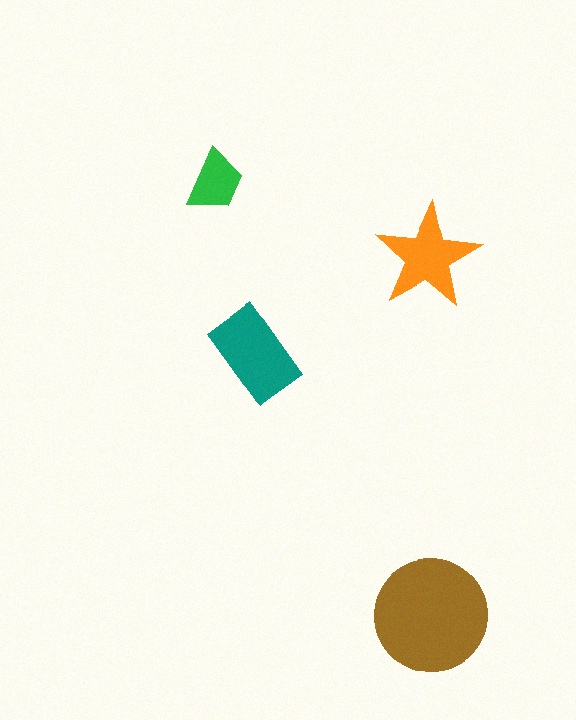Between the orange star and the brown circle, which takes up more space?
The brown circle.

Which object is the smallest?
The green trapezoid.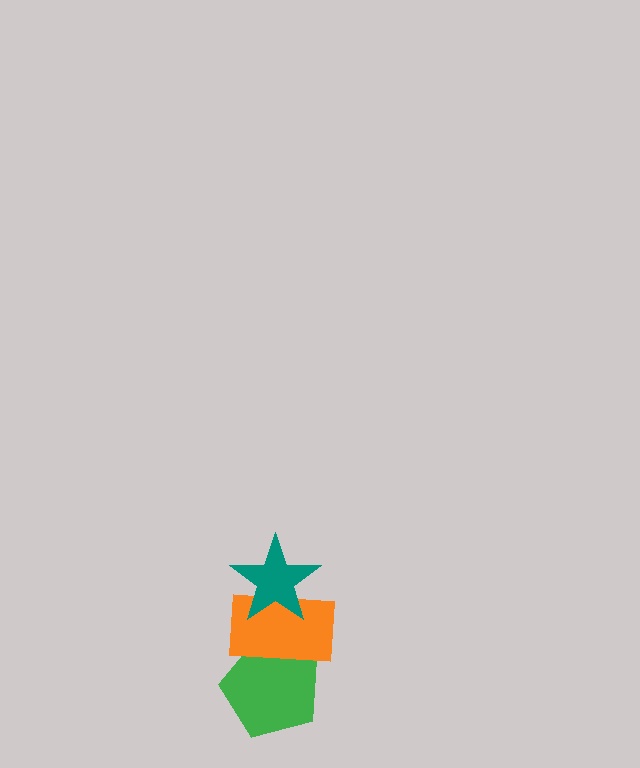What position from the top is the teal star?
The teal star is 1st from the top.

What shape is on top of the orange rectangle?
The teal star is on top of the orange rectangle.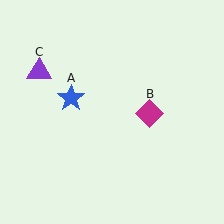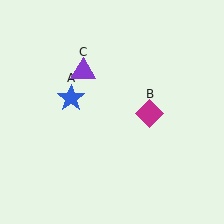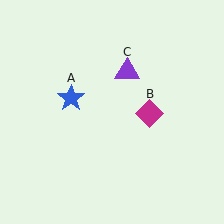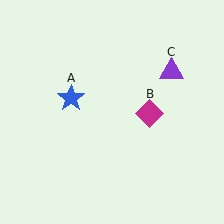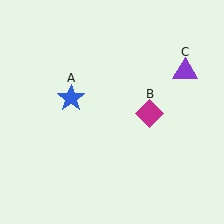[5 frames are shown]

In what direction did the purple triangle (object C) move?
The purple triangle (object C) moved right.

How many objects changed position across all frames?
1 object changed position: purple triangle (object C).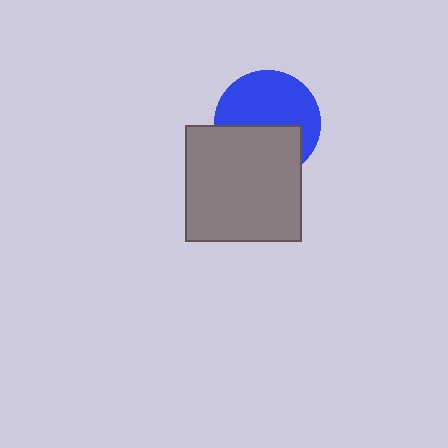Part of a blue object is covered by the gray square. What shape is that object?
It is a circle.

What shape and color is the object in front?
The object in front is a gray square.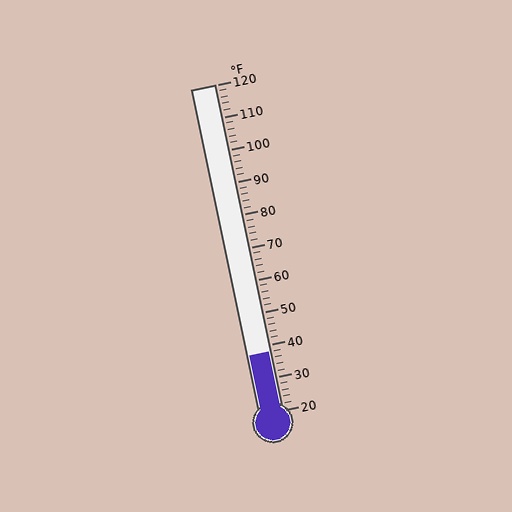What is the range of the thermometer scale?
The thermometer scale ranges from 20°F to 120°F.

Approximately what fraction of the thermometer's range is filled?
The thermometer is filled to approximately 20% of its range.